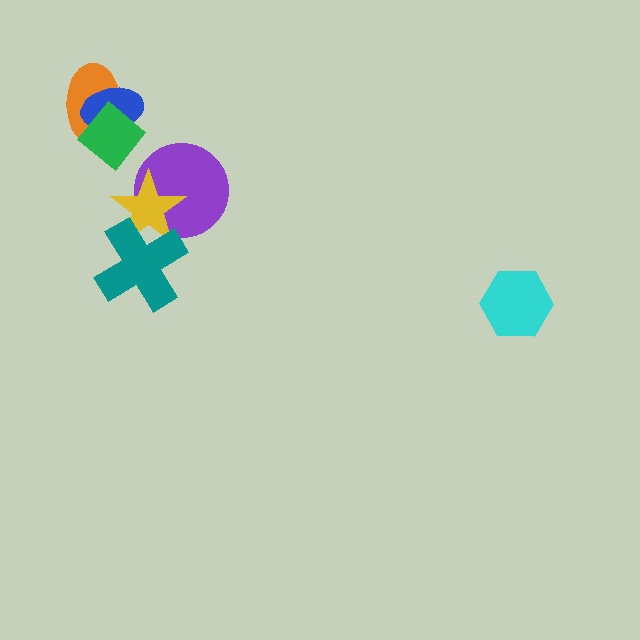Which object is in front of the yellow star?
The teal cross is in front of the yellow star.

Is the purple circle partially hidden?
Yes, it is partially covered by another shape.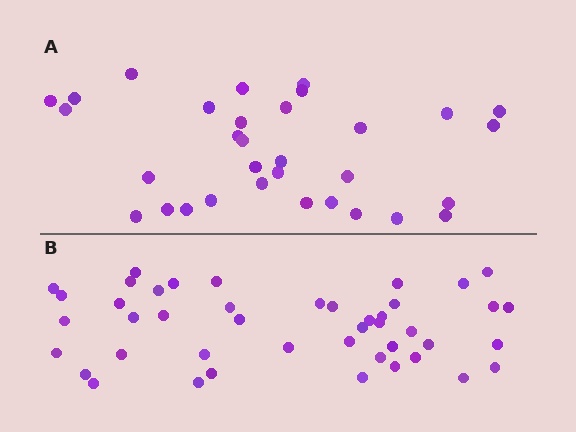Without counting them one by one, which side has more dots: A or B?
Region B (the bottom region) has more dots.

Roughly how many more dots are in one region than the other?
Region B has roughly 12 or so more dots than region A.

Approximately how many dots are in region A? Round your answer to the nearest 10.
About 30 dots. (The exact count is 32, which rounds to 30.)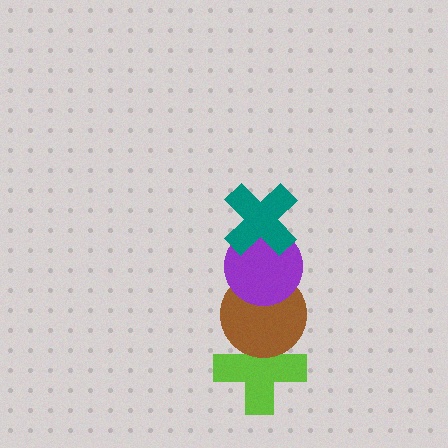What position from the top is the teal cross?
The teal cross is 1st from the top.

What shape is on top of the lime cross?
The brown circle is on top of the lime cross.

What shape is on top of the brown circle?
The purple circle is on top of the brown circle.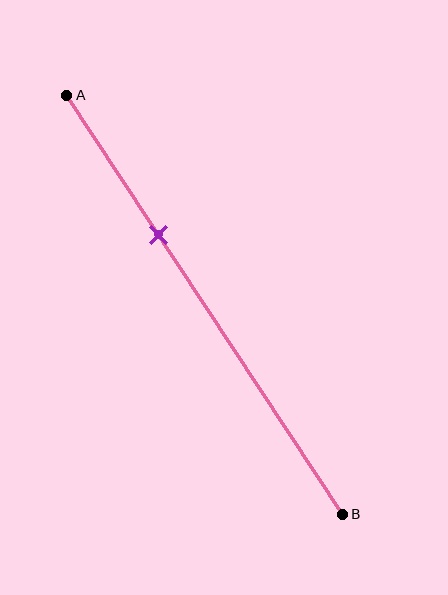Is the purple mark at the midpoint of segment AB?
No, the mark is at about 35% from A, not at the 50% midpoint.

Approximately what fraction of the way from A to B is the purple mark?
The purple mark is approximately 35% of the way from A to B.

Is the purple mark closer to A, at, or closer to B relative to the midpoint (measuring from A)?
The purple mark is closer to point A than the midpoint of segment AB.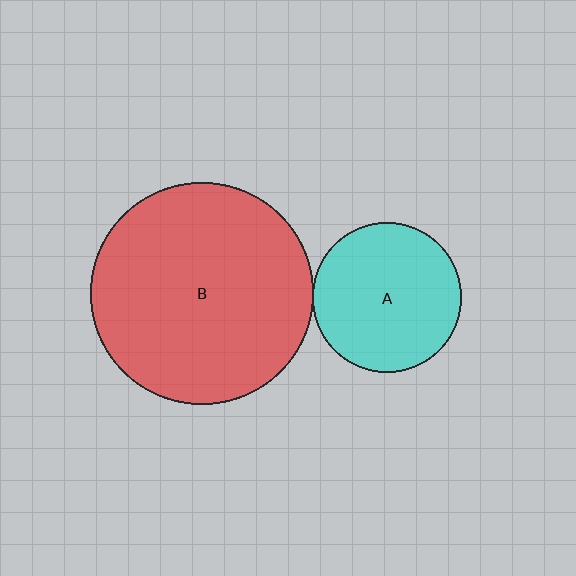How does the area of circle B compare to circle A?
Approximately 2.2 times.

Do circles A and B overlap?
Yes.